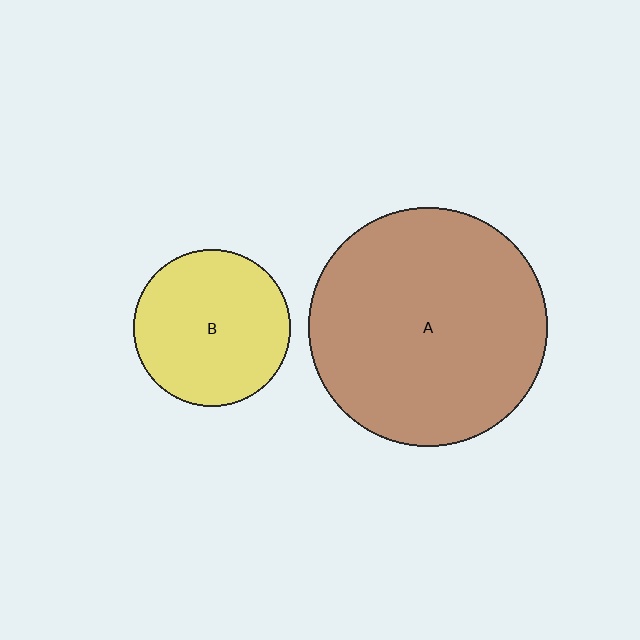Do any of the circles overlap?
No, none of the circles overlap.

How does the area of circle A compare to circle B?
Approximately 2.3 times.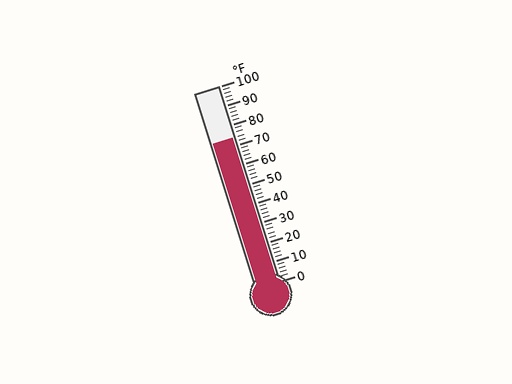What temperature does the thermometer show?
The thermometer shows approximately 74°F.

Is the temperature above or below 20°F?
The temperature is above 20°F.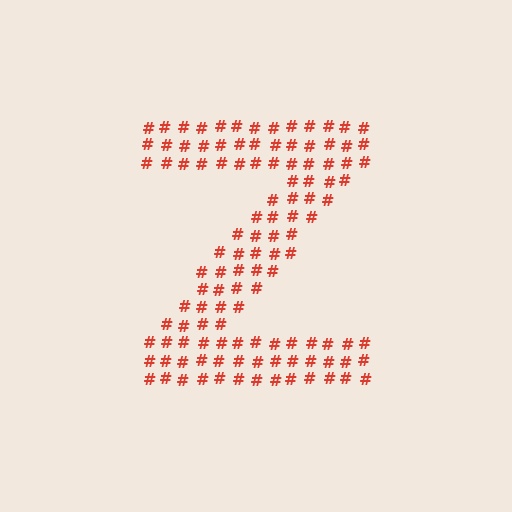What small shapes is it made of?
It is made of small hash symbols.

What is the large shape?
The large shape is the letter Z.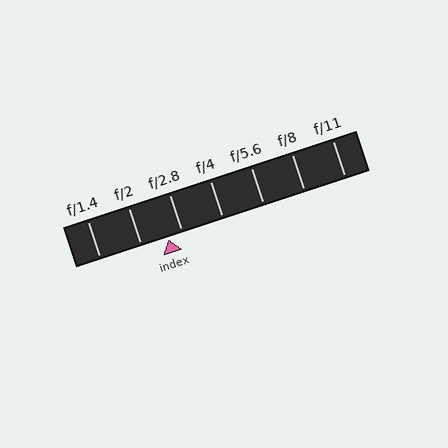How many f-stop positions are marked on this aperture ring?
There are 7 f-stop positions marked.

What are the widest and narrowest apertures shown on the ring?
The widest aperture shown is f/1.4 and the narrowest is f/11.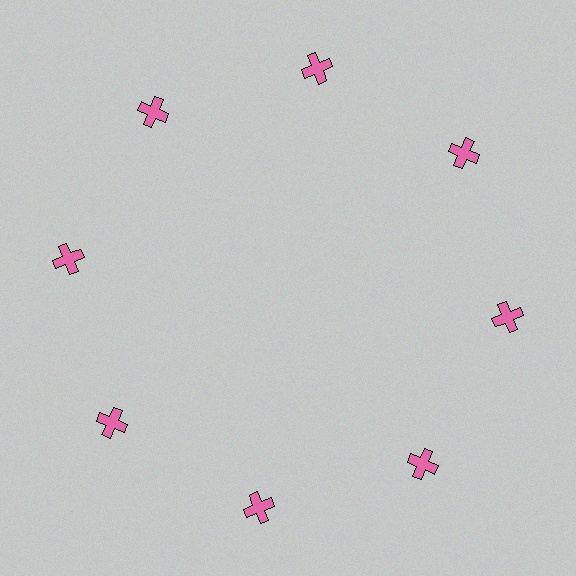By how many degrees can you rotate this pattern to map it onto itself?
The pattern maps onto itself every 45 degrees of rotation.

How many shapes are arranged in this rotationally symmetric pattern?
There are 8 shapes, arranged in 8 groups of 1.